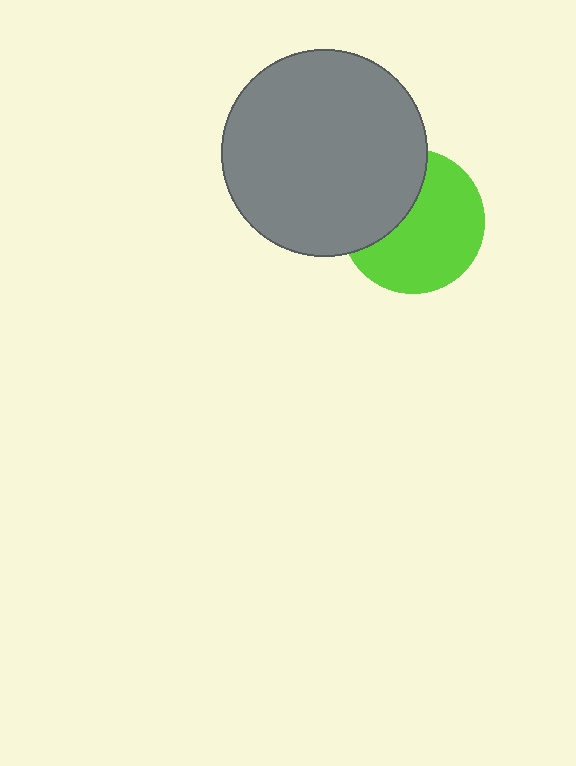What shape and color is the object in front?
The object in front is a gray circle.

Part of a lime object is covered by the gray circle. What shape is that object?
It is a circle.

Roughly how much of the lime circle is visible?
About half of it is visible (roughly 64%).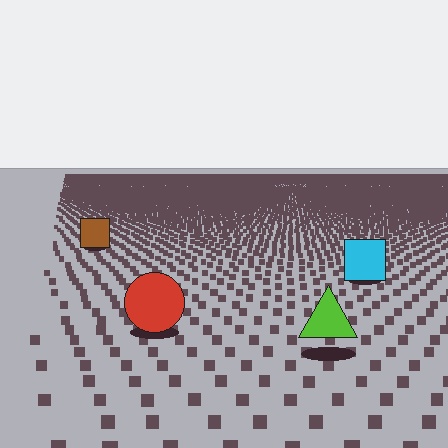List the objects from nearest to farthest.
From nearest to farthest: the lime triangle, the red circle, the cyan square, the brown square.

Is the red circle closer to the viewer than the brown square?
Yes. The red circle is closer — you can tell from the texture gradient: the ground texture is coarser near it.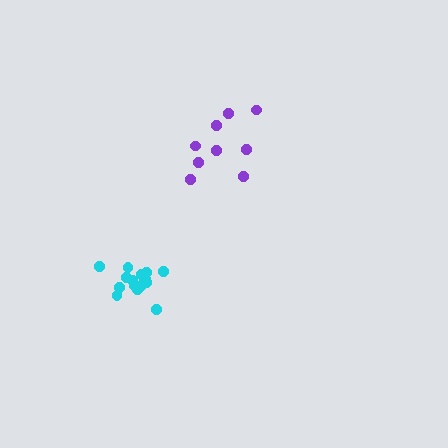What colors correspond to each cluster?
The clusters are colored: cyan, purple.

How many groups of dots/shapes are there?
There are 2 groups.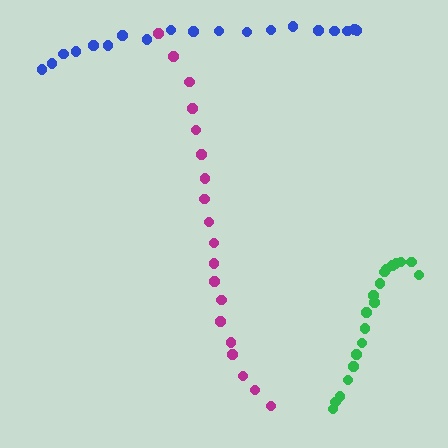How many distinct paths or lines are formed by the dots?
There are 3 distinct paths.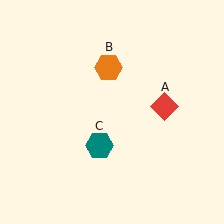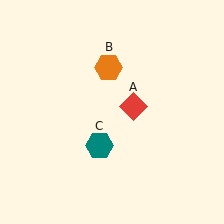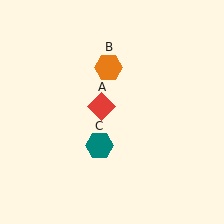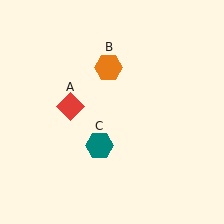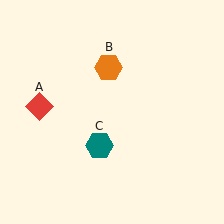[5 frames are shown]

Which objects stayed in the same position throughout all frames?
Orange hexagon (object B) and teal hexagon (object C) remained stationary.